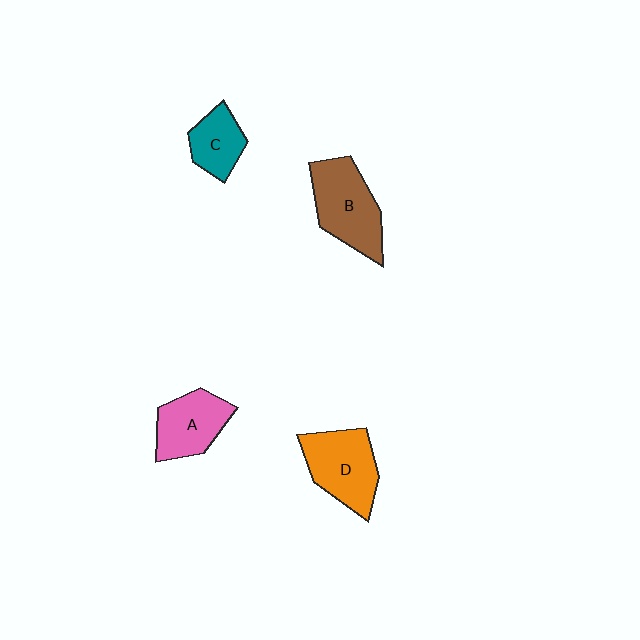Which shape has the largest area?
Shape B (brown).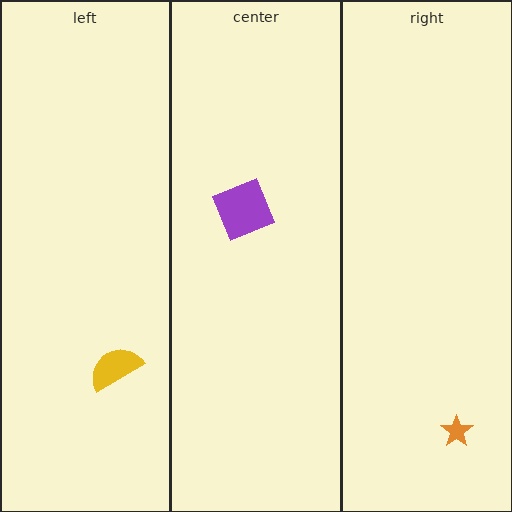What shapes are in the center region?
The purple square.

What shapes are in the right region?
The orange star.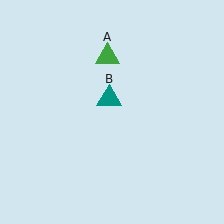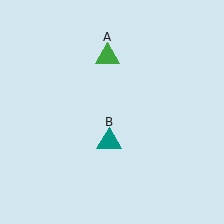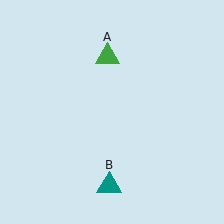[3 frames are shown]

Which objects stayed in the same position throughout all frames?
Green triangle (object A) remained stationary.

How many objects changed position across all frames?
1 object changed position: teal triangle (object B).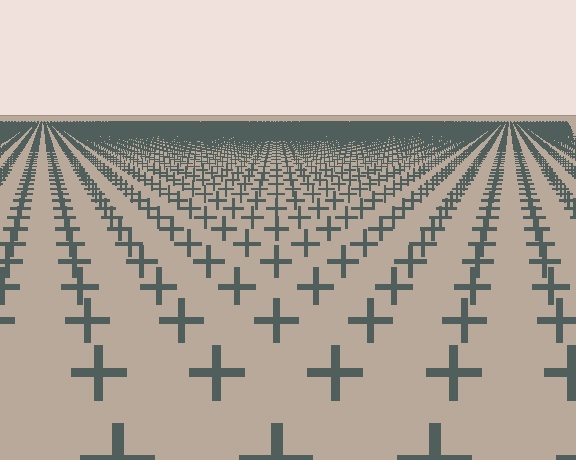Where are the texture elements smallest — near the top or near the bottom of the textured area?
Near the top.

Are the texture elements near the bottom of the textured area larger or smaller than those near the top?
Larger. Near the bottom, elements are closer to the viewer and appear at a bigger on-screen size.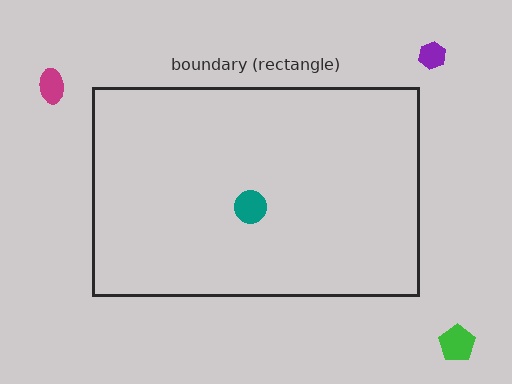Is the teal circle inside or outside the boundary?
Inside.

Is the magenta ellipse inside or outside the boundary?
Outside.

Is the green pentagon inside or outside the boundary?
Outside.